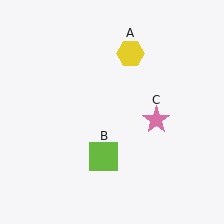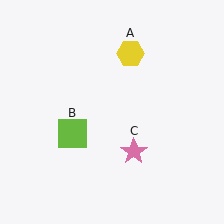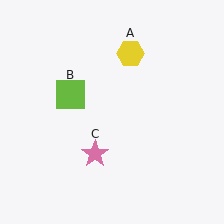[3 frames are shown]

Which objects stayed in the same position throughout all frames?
Yellow hexagon (object A) remained stationary.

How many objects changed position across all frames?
2 objects changed position: lime square (object B), pink star (object C).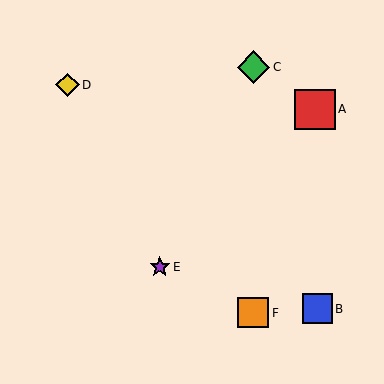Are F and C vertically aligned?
Yes, both are at x≈253.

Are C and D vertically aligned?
No, C is at x≈253 and D is at x≈67.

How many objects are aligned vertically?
2 objects (C, F) are aligned vertically.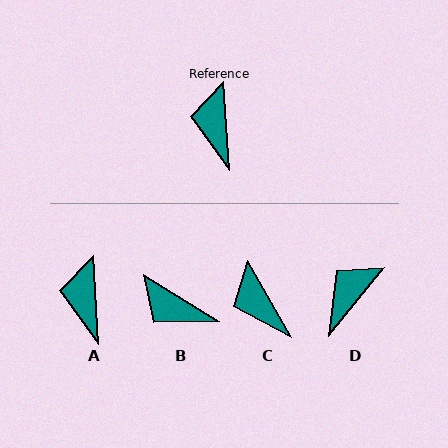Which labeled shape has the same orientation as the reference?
A.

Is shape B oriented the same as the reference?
No, it is off by about 55 degrees.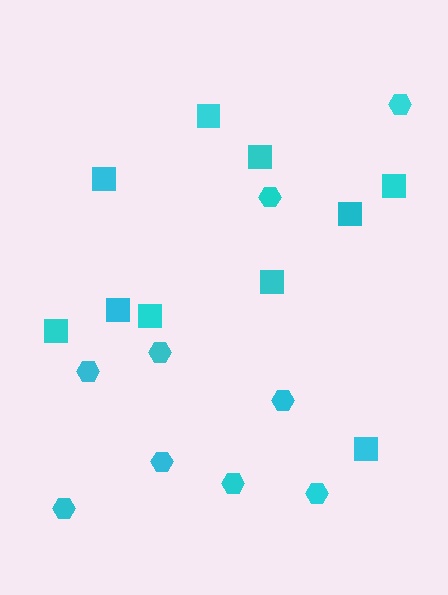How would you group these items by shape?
There are 2 groups: one group of hexagons (9) and one group of squares (10).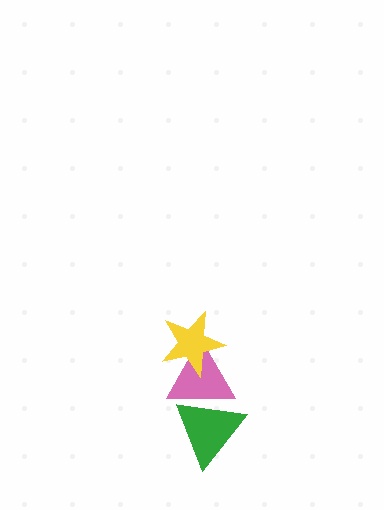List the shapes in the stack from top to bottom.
From top to bottom: the yellow star, the pink triangle, the green triangle.